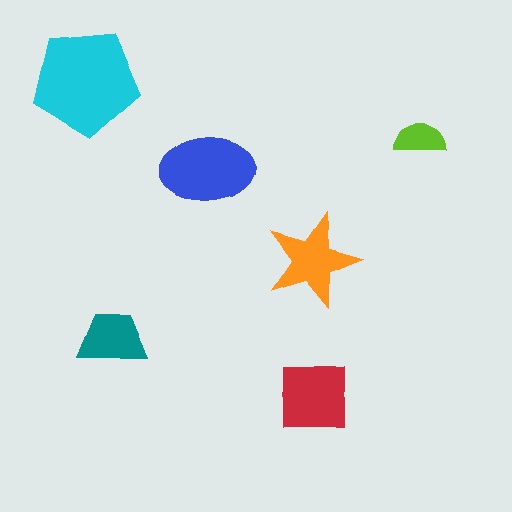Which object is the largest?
The cyan pentagon.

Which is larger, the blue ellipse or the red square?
The blue ellipse.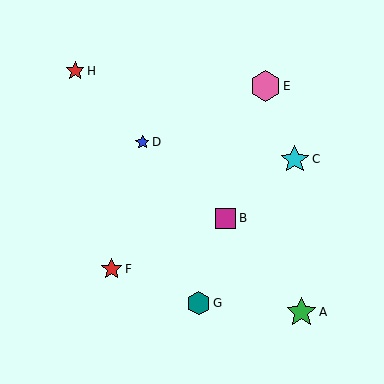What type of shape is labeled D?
Shape D is a blue star.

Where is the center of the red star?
The center of the red star is at (112, 269).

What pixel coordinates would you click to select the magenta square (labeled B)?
Click at (225, 218) to select the magenta square B.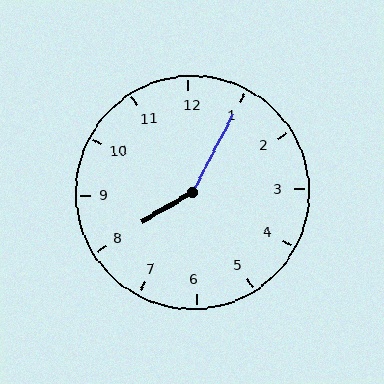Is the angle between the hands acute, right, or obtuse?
It is obtuse.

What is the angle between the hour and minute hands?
Approximately 148 degrees.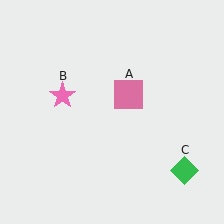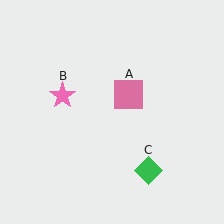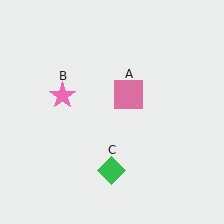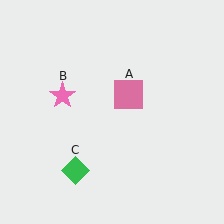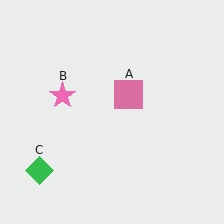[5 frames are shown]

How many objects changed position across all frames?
1 object changed position: green diamond (object C).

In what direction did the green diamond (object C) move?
The green diamond (object C) moved left.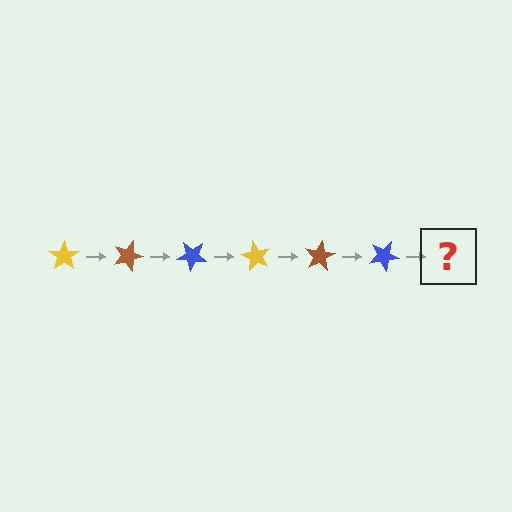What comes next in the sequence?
The next element should be a yellow star, rotated 120 degrees from the start.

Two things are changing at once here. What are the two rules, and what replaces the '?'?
The two rules are that it rotates 20 degrees each step and the color cycles through yellow, brown, and blue. The '?' should be a yellow star, rotated 120 degrees from the start.